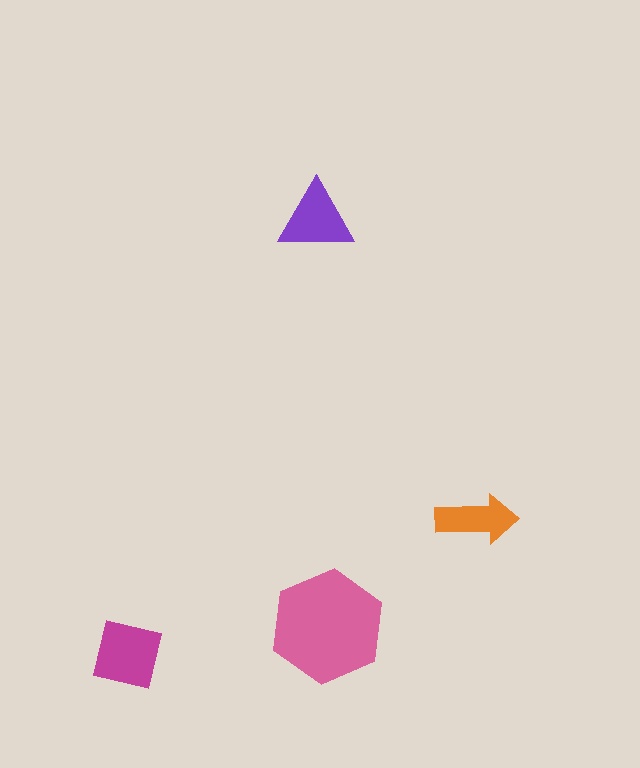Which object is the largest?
The pink hexagon.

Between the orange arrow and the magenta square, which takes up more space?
The magenta square.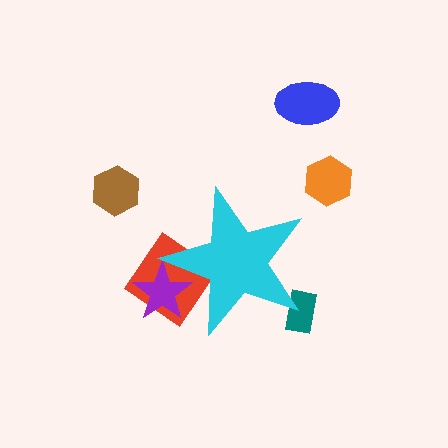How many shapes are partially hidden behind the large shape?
3 shapes are partially hidden.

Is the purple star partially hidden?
Yes, the purple star is partially hidden behind the cyan star.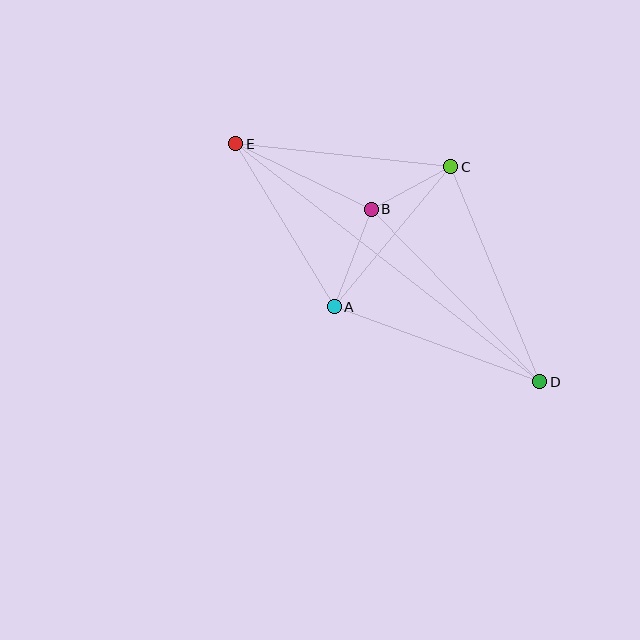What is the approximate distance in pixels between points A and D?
The distance between A and D is approximately 218 pixels.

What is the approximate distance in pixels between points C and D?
The distance between C and D is approximately 233 pixels.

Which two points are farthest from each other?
Points D and E are farthest from each other.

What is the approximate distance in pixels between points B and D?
The distance between B and D is approximately 241 pixels.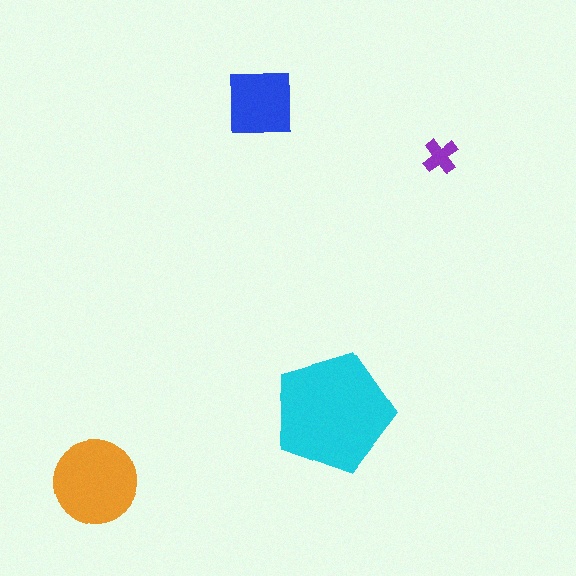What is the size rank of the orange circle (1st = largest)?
2nd.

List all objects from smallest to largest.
The purple cross, the blue square, the orange circle, the cyan pentagon.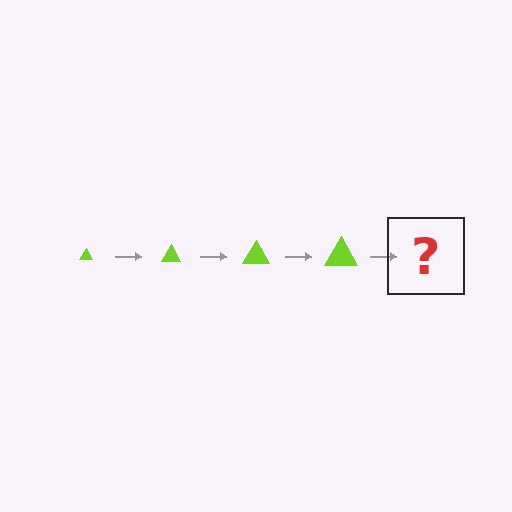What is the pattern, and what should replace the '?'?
The pattern is that the triangle gets progressively larger each step. The '?' should be a lime triangle, larger than the previous one.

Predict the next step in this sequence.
The next step is a lime triangle, larger than the previous one.